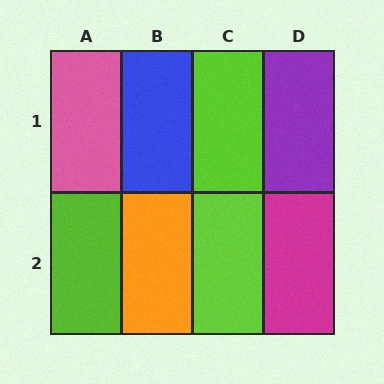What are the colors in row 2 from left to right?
Lime, orange, lime, magenta.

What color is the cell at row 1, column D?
Purple.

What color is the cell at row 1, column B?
Blue.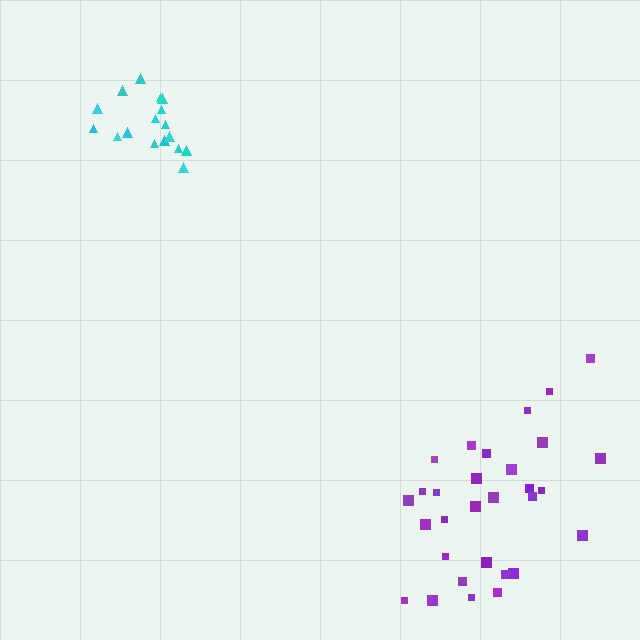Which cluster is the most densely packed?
Cyan.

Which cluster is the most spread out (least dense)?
Purple.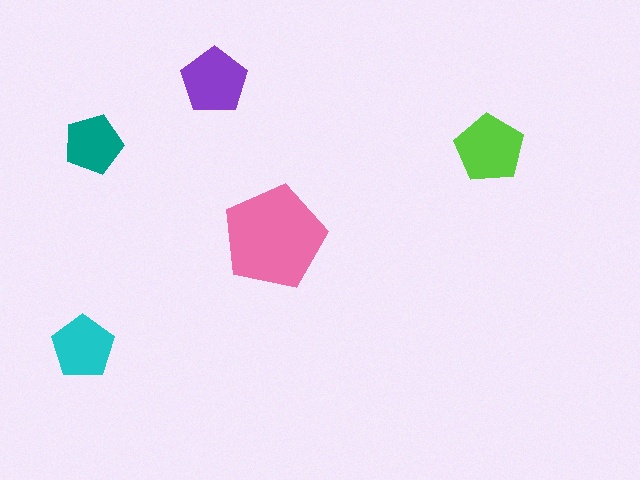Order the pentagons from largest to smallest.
the pink one, the lime one, the purple one, the cyan one, the teal one.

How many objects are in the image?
There are 5 objects in the image.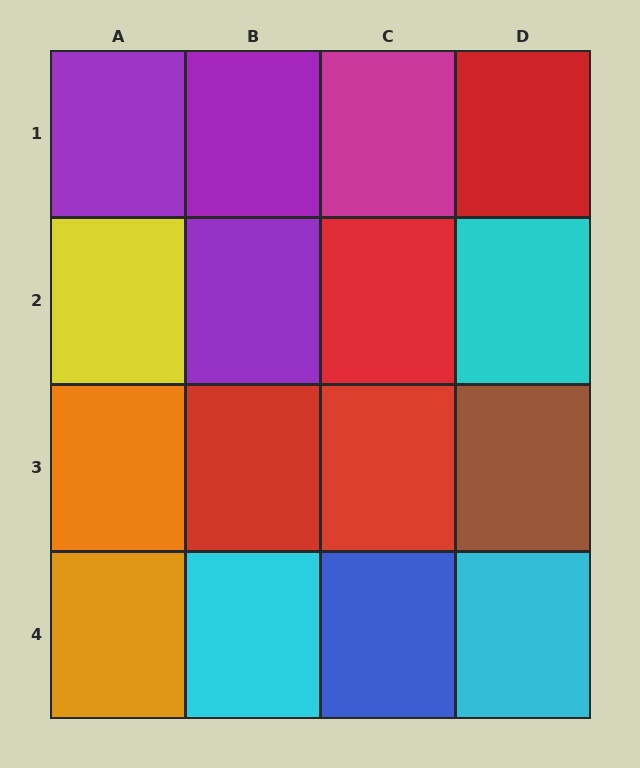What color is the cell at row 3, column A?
Orange.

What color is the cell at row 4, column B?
Cyan.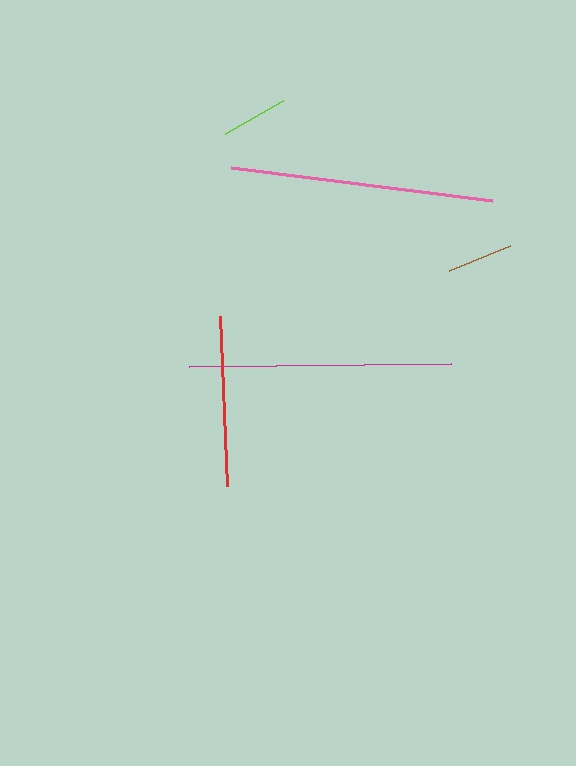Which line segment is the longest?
The pink line is the longest at approximately 264 pixels.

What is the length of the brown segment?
The brown segment is approximately 66 pixels long.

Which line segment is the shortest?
The brown line is the shortest at approximately 66 pixels.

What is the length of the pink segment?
The pink segment is approximately 264 pixels long.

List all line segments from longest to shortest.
From longest to shortest: pink, magenta, red, lime, brown.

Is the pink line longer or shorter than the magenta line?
The pink line is longer than the magenta line.